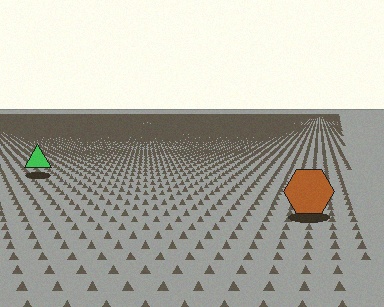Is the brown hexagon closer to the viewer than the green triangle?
Yes. The brown hexagon is closer — you can tell from the texture gradient: the ground texture is coarser near it.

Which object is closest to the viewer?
The brown hexagon is closest. The texture marks near it are larger and more spread out.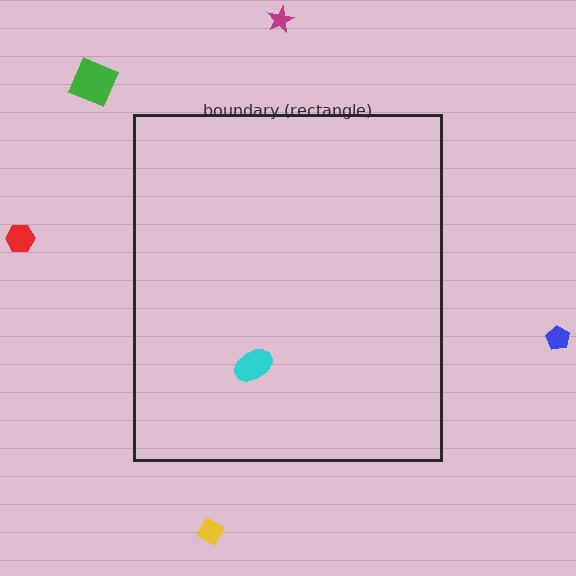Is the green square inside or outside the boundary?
Outside.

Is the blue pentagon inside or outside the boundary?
Outside.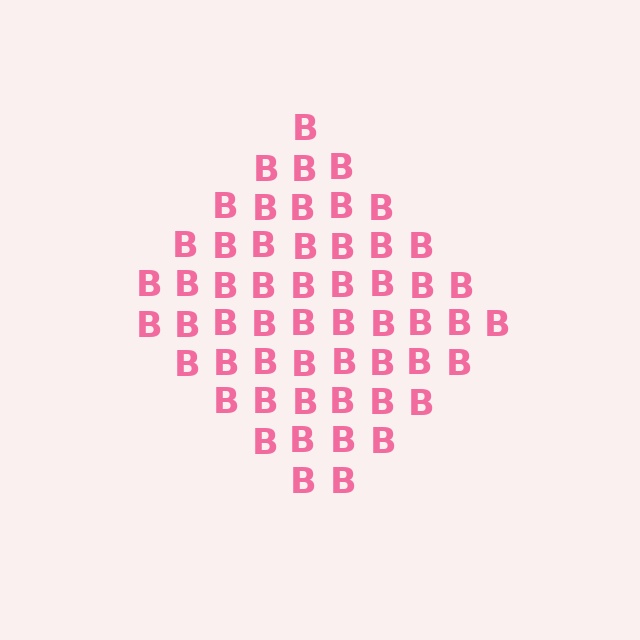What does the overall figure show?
The overall figure shows a diamond.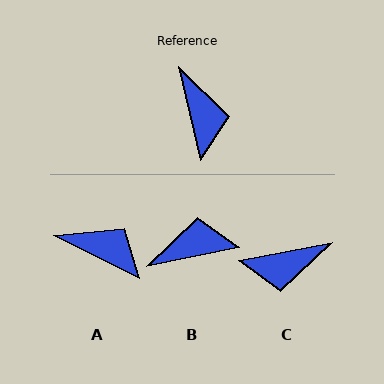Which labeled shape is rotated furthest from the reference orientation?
C, about 92 degrees away.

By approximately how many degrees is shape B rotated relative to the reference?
Approximately 89 degrees counter-clockwise.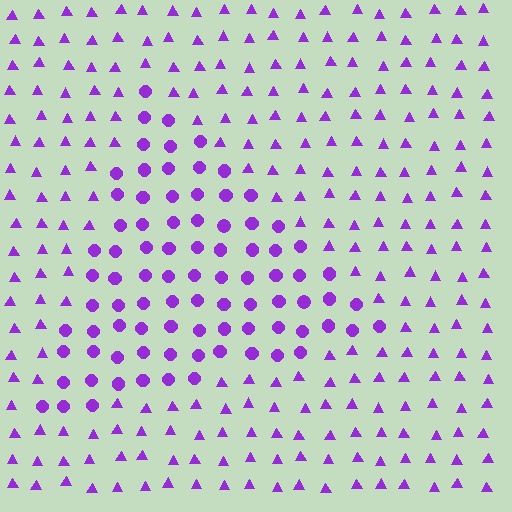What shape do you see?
I see a triangle.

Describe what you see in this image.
The image is filled with small purple elements arranged in a uniform grid. A triangle-shaped region contains circles, while the surrounding area contains triangles. The boundary is defined purely by the change in element shape.